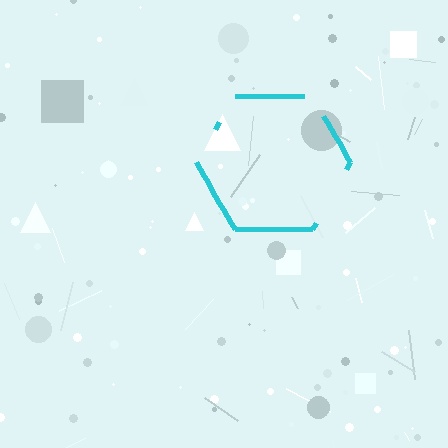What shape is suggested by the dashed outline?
The dashed outline suggests a hexagon.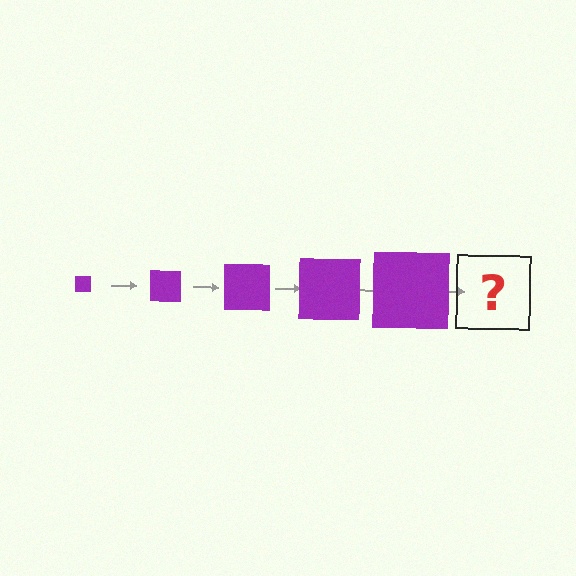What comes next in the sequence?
The next element should be a purple square, larger than the previous one.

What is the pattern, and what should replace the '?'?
The pattern is that the square gets progressively larger each step. The '?' should be a purple square, larger than the previous one.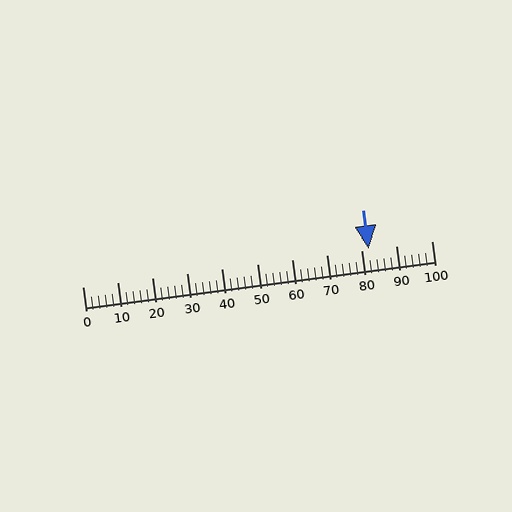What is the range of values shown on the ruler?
The ruler shows values from 0 to 100.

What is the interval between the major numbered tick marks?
The major tick marks are spaced 10 units apart.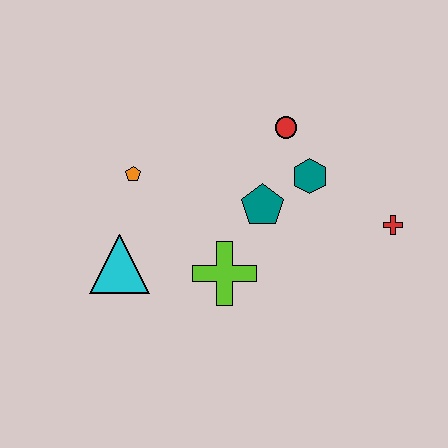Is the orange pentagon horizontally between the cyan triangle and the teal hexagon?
Yes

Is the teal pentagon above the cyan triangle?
Yes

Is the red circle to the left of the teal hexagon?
Yes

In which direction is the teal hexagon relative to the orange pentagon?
The teal hexagon is to the right of the orange pentagon.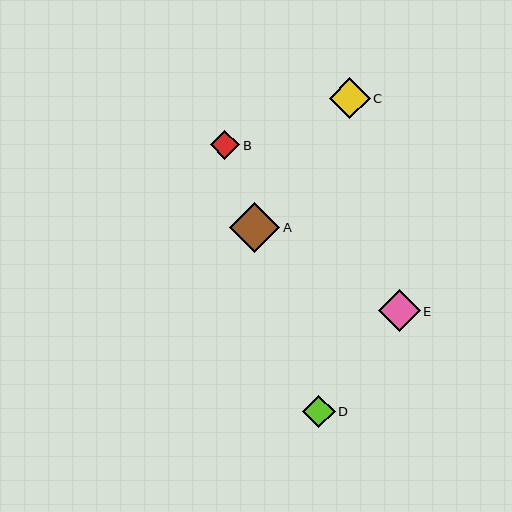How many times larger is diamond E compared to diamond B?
Diamond E is approximately 1.4 times the size of diamond B.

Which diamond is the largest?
Diamond A is the largest with a size of approximately 50 pixels.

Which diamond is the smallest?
Diamond B is the smallest with a size of approximately 29 pixels.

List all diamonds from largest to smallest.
From largest to smallest: A, E, C, D, B.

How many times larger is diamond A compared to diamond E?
Diamond A is approximately 1.2 times the size of diamond E.